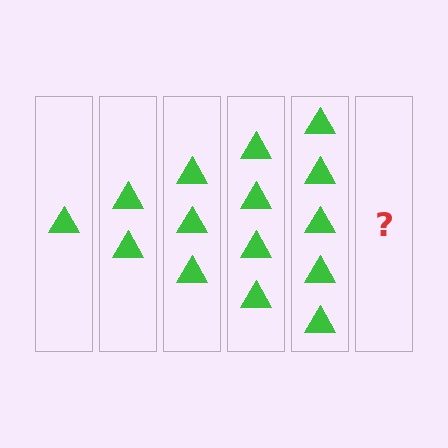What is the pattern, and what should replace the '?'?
The pattern is that each step adds one more triangle. The '?' should be 6 triangles.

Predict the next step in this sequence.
The next step is 6 triangles.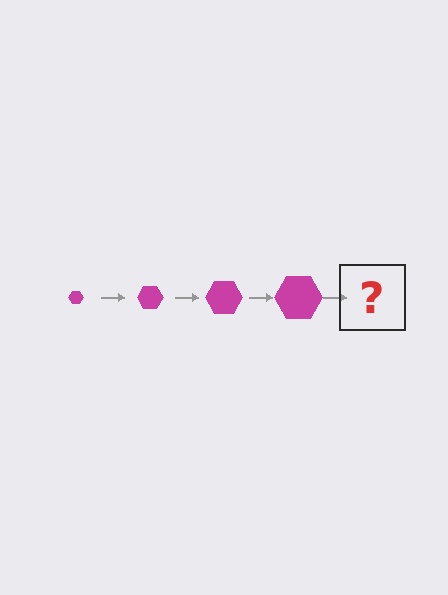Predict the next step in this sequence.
The next step is a magenta hexagon, larger than the previous one.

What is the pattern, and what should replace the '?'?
The pattern is that the hexagon gets progressively larger each step. The '?' should be a magenta hexagon, larger than the previous one.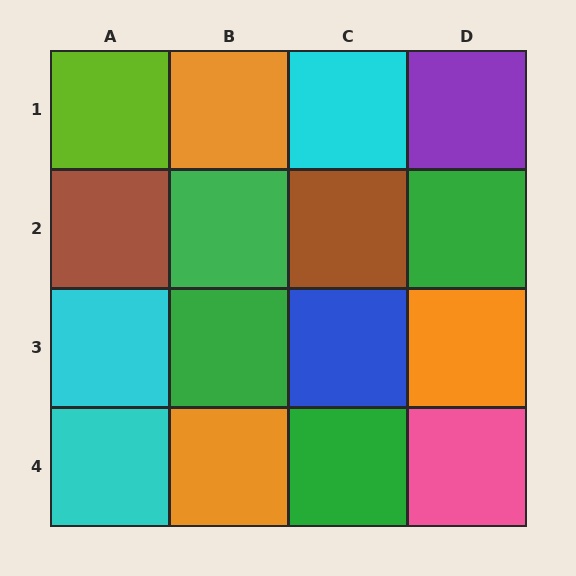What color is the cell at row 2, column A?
Brown.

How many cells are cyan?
3 cells are cyan.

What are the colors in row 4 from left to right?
Cyan, orange, green, pink.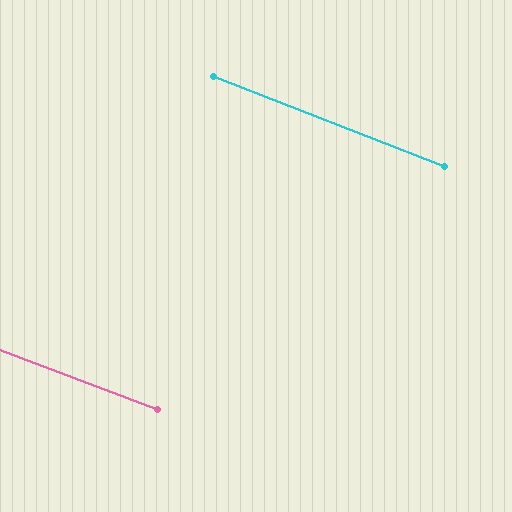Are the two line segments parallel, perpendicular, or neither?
Parallel — their directions differ by only 0.6°.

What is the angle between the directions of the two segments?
Approximately 1 degree.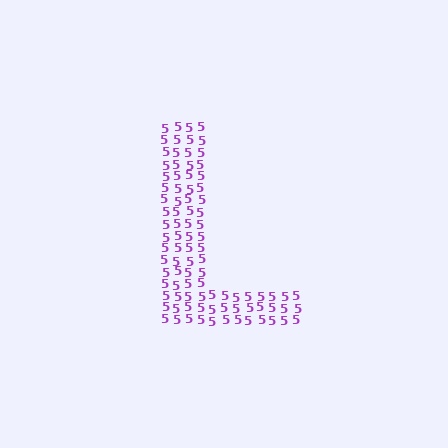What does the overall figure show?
The overall figure shows the letter L.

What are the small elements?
The small elements are digit 5's.